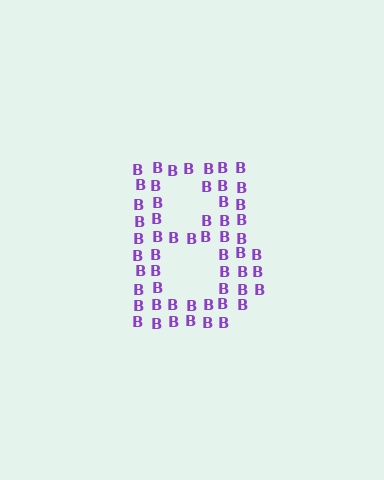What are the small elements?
The small elements are letter B's.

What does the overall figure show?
The overall figure shows the letter B.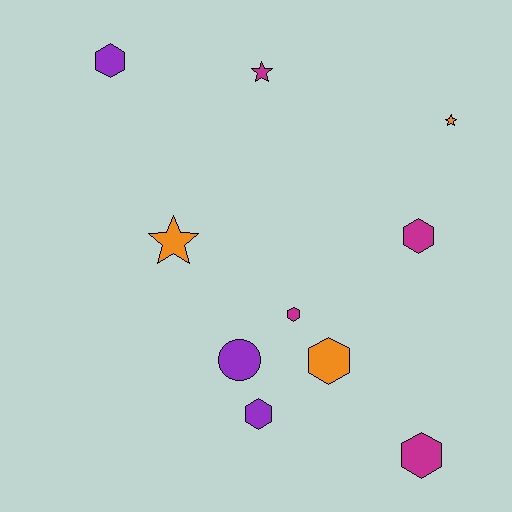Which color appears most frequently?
Magenta, with 4 objects.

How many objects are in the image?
There are 10 objects.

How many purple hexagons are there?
There are 2 purple hexagons.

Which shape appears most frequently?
Hexagon, with 6 objects.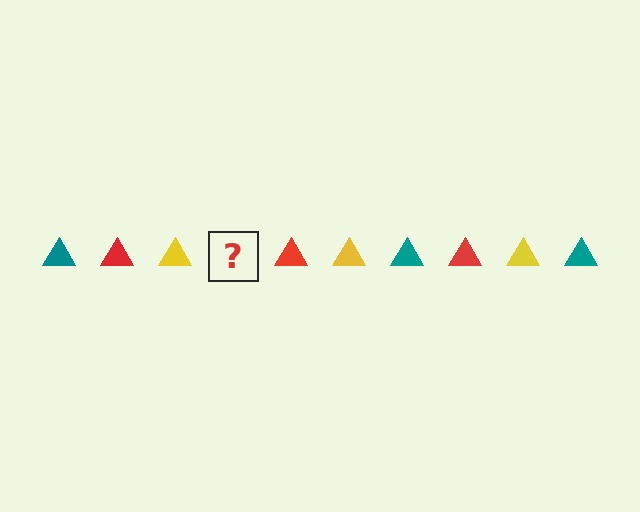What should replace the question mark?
The question mark should be replaced with a teal triangle.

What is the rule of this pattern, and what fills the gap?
The rule is that the pattern cycles through teal, red, yellow triangles. The gap should be filled with a teal triangle.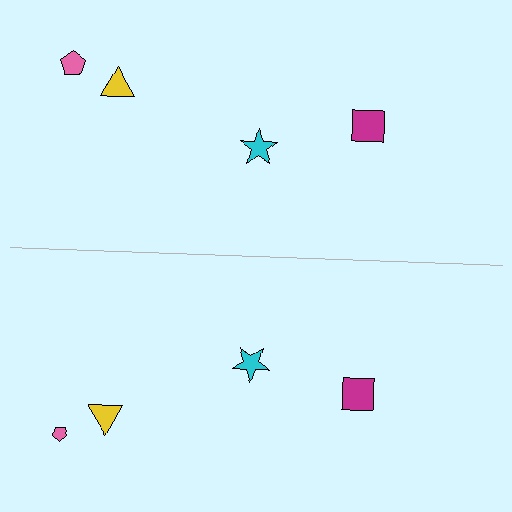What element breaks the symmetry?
The pink pentagon on the bottom side has a different size than its mirror counterpart.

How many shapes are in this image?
There are 8 shapes in this image.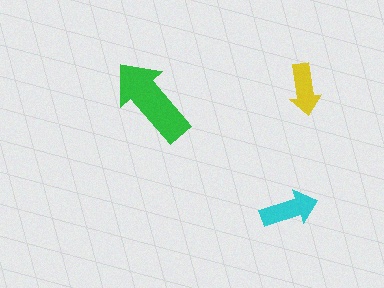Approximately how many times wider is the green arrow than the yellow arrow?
About 2 times wider.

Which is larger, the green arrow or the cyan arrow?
The green one.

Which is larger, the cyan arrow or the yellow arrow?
The cyan one.